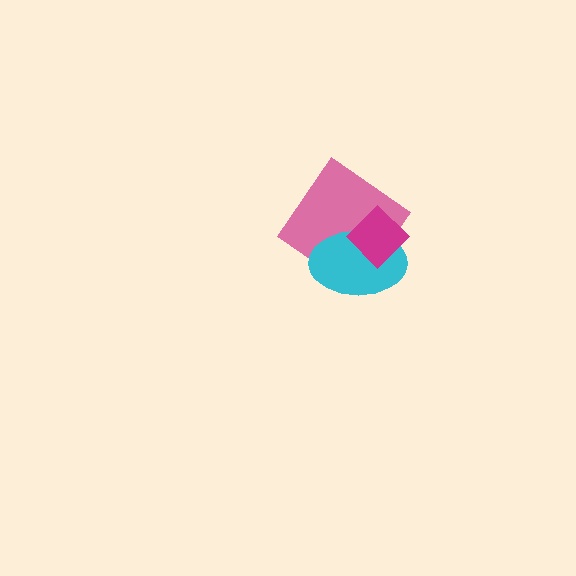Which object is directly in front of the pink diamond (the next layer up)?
The cyan ellipse is directly in front of the pink diamond.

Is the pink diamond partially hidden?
Yes, it is partially covered by another shape.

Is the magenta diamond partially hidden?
No, no other shape covers it.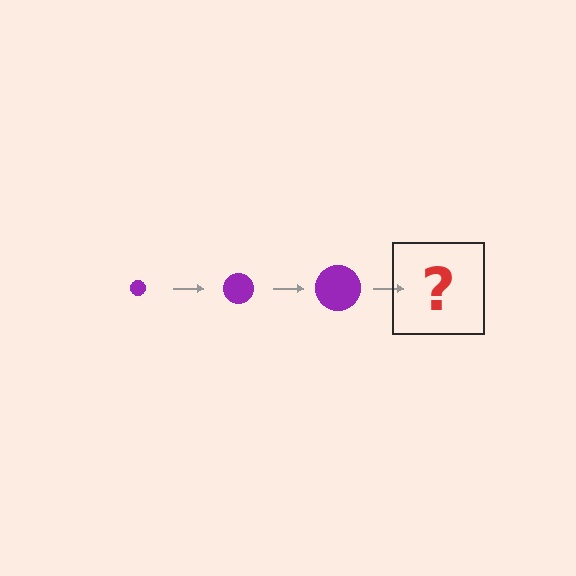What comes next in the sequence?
The next element should be a purple circle, larger than the previous one.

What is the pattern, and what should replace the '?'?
The pattern is that the circle gets progressively larger each step. The '?' should be a purple circle, larger than the previous one.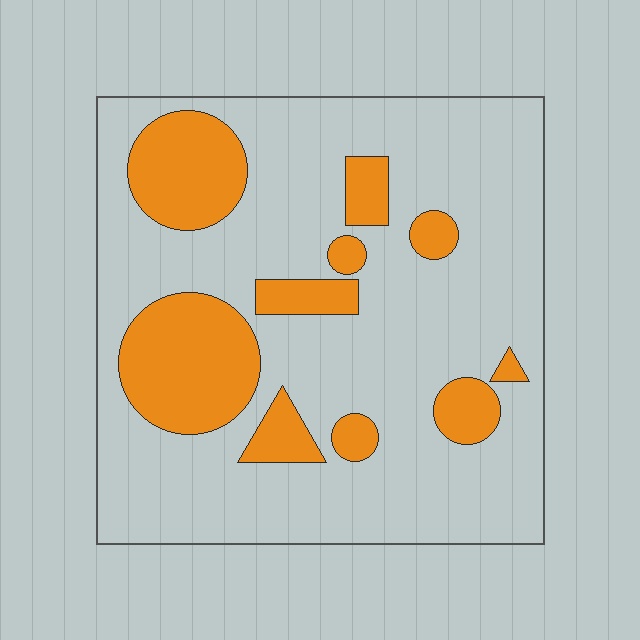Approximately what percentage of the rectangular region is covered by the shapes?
Approximately 25%.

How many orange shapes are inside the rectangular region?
10.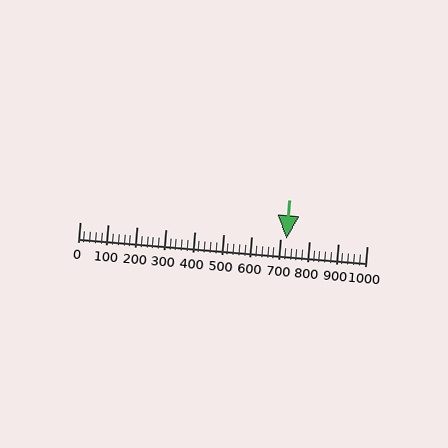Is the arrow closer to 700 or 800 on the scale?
The arrow is closer to 700.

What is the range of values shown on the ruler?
The ruler shows values from 0 to 1000.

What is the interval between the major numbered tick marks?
The major tick marks are spaced 100 units apart.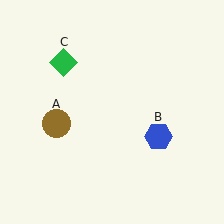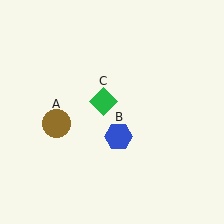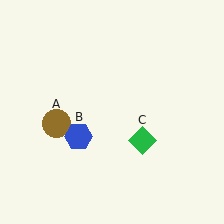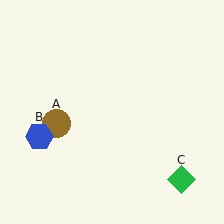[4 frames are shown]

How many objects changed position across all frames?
2 objects changed position: blue hexagon (object B), green diamond (object C).